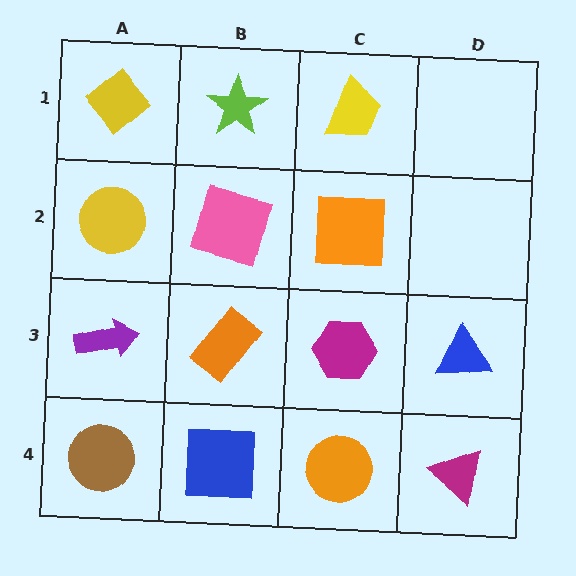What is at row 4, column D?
A magenta triangle.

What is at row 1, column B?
A lime star.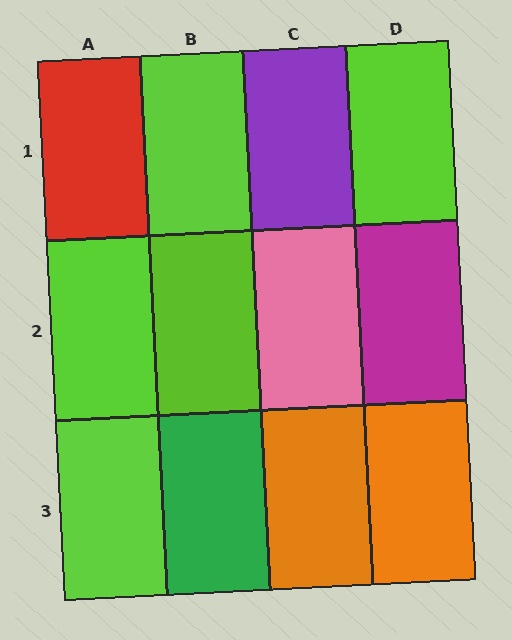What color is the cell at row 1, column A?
Red.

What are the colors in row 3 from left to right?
Lime, green, orange, orange.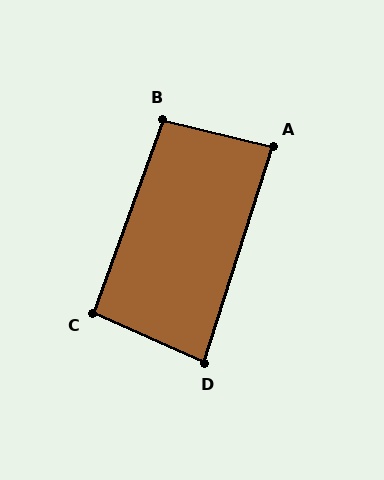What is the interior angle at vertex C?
Approximately 94 degrees (approximately right).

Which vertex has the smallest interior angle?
D, at approximately 84 degrees.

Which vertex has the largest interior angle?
B, at approximately 96 degrees.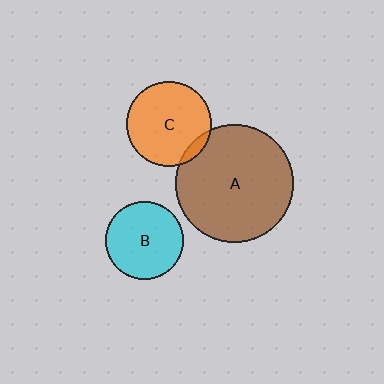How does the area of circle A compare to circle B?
Approximately 2.3 times.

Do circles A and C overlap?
Yes.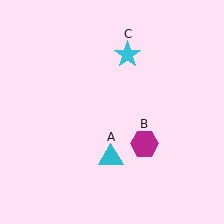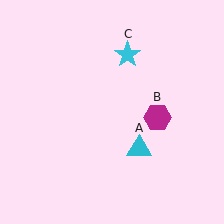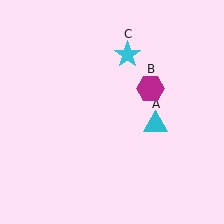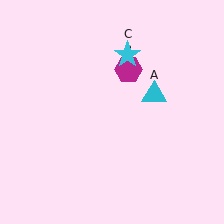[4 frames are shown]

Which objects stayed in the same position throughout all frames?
Cyan star (object C) remained stationary.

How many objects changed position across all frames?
2 objects changed position: cyan triangle (object A), magenta hexagon (object B).